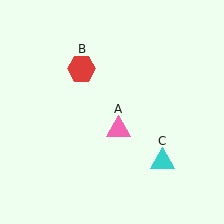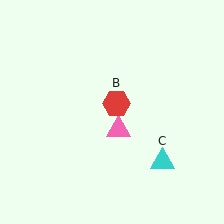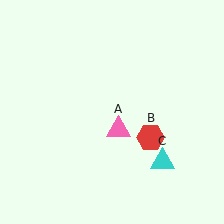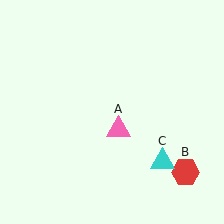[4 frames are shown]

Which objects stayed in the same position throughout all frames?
Pink triangle (object A) and cyan triangle (object C) remained stationary.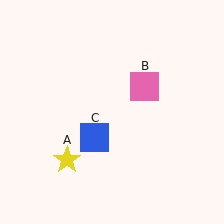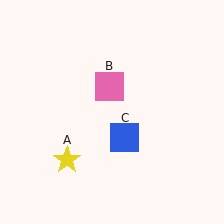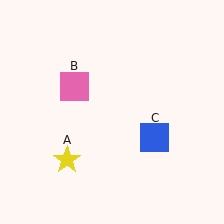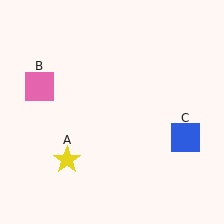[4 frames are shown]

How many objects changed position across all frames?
2 objects changed position: pink square (object B), blue square (object C).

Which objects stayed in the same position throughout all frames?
Yellow star (object A) remained stationary.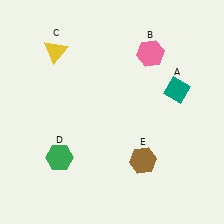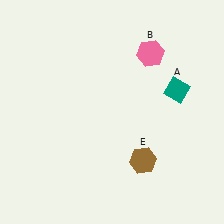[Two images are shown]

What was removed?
The yellow triangle (C), the green hexagon (D) were removed in Image 2.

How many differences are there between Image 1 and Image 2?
There are 2 differences between the two images.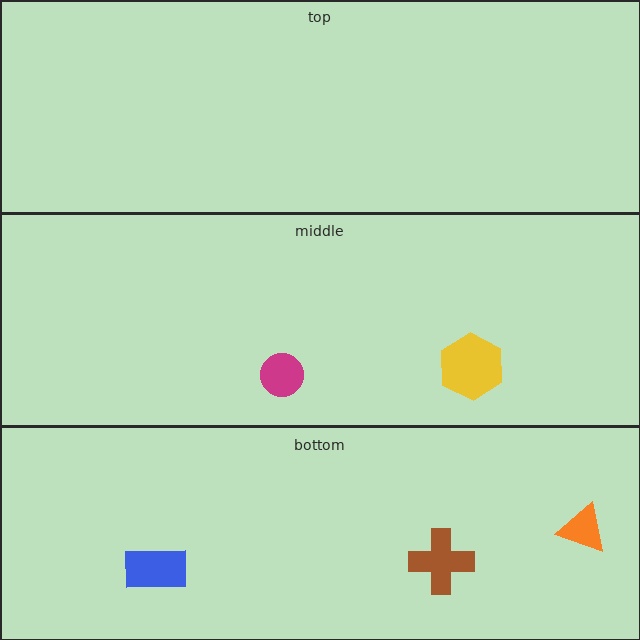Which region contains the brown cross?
The bottom region.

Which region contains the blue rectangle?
The bottom region.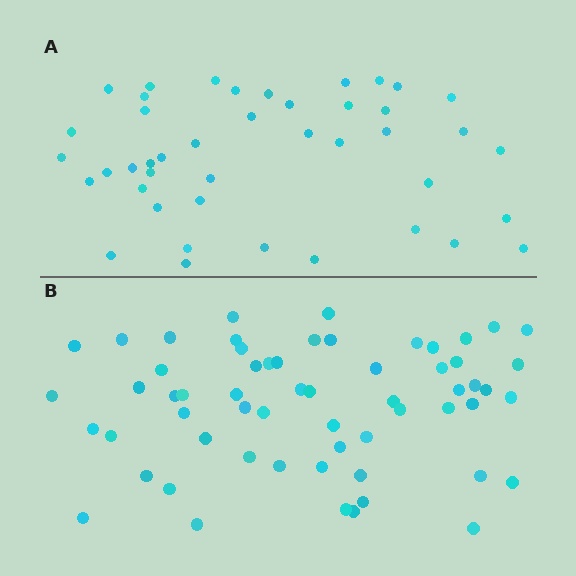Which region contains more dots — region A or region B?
Region B (the bottom region) has more dots.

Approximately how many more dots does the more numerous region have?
Region B has approximately 15 more dots than region A.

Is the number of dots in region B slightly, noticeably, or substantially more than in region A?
Region B has noticeably more, but not dramatically so. The ratio is roughly 1.4 to 1.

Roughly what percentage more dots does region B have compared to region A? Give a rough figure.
About 40% more.